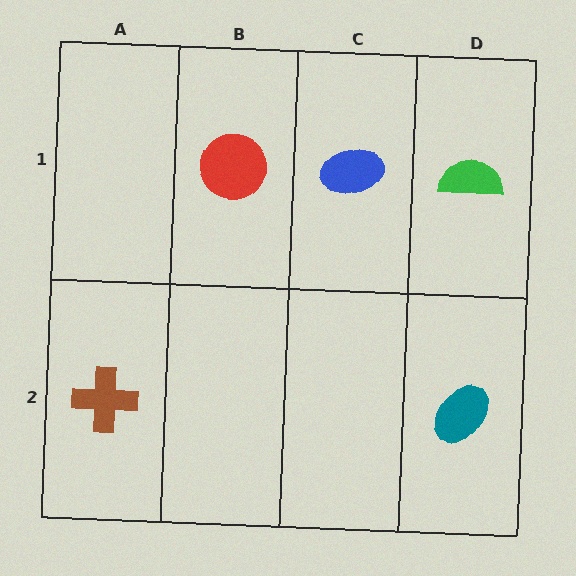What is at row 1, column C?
A blue ellipse.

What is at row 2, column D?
A teal ellipse.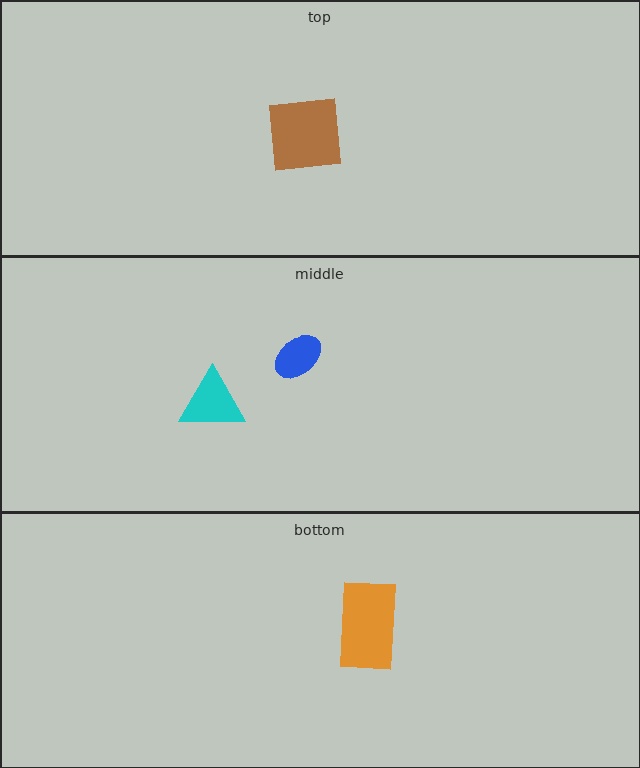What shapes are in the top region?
The brown square.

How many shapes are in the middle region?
2.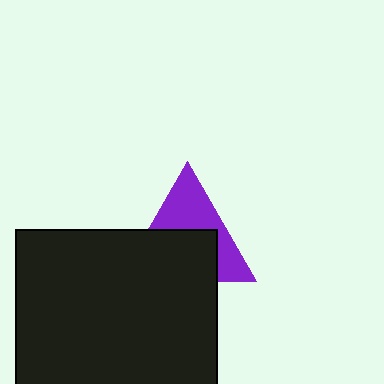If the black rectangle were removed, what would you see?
You would see the complete purple triangle.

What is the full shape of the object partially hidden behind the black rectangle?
The partially hidden object is a purple triangle.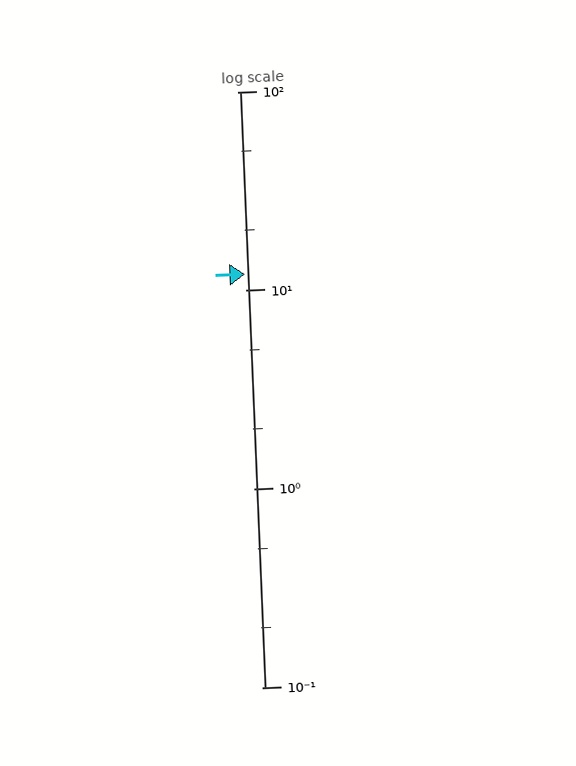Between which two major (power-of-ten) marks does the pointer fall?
The pointer is between 10 and 100.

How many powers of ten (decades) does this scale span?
The scale spans 3 decades, from 0.1 to 100.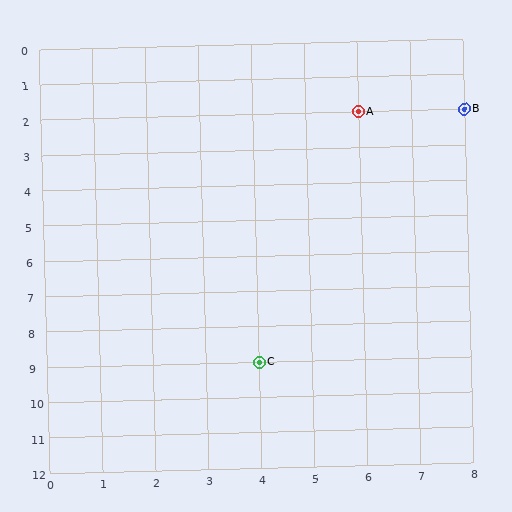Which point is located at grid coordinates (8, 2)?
Point B is at (8, 2).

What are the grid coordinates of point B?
Point B is at grid coordinates (8, 2).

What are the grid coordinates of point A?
Point A is at grid coordinates (6, 2).